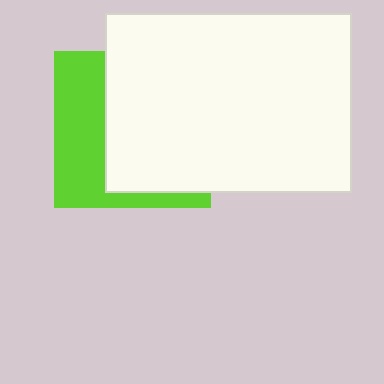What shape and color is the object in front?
The object in front is a white rectangle.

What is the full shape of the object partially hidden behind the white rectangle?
The partially hidden object is a lime square.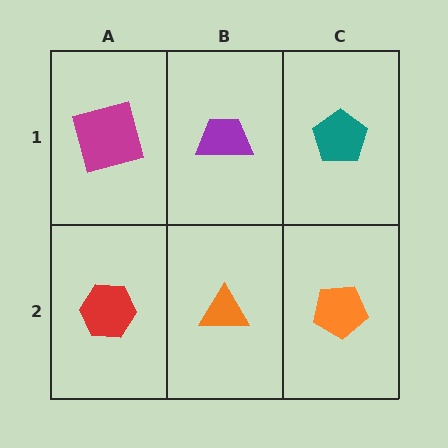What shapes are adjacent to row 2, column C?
A teal pentagon (row 1, column C), an orange triangle (row 2, column B).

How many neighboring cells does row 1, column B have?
3.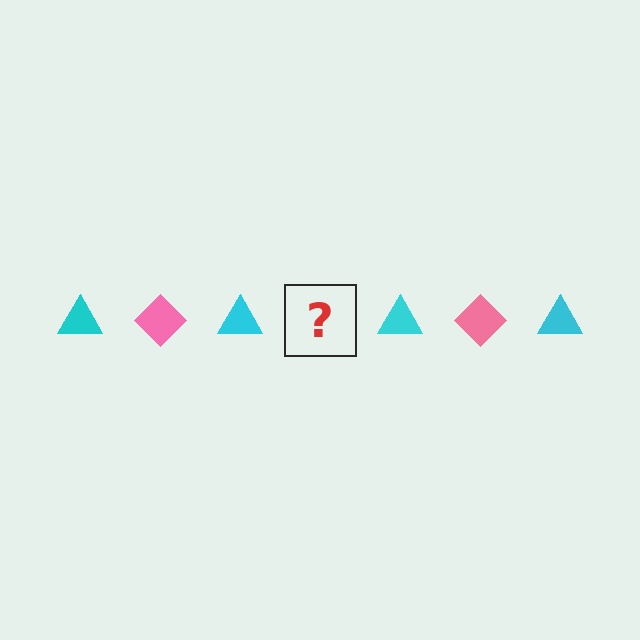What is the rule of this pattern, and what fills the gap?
The rule is that the pattern alternates between cyan triangle and pink diamond. The gap should be filled with a pink diamond.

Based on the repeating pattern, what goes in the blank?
The blank should be a pink diamond.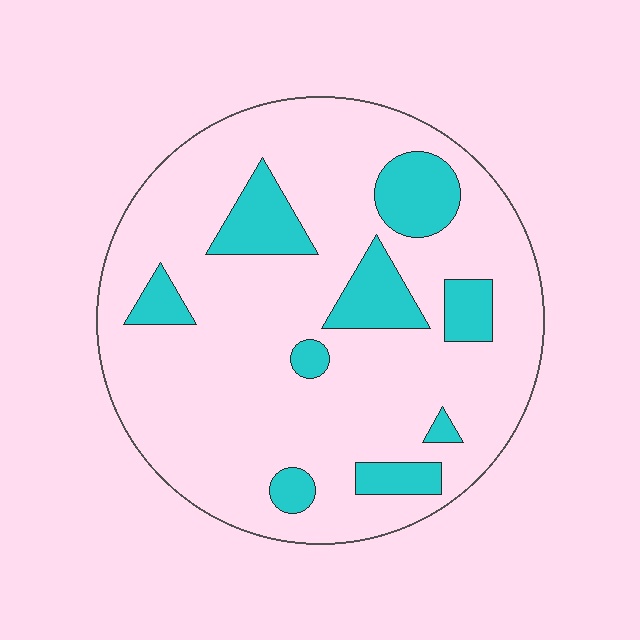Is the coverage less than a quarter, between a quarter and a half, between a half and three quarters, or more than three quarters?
Less than a quarter.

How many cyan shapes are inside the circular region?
9.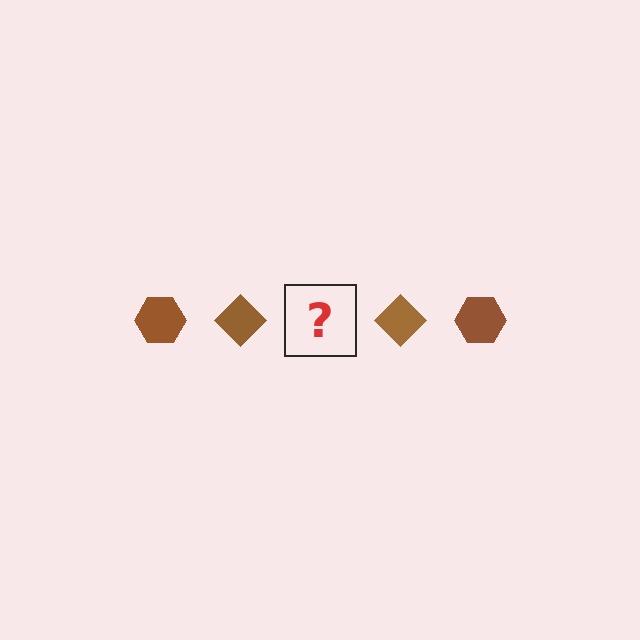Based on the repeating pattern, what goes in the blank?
The blank should be a brown hexagon.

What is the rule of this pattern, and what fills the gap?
The rule is that the pattern cycles through hexagon, diamond shapes in brown. The gap should be filled with a brown hexagon.